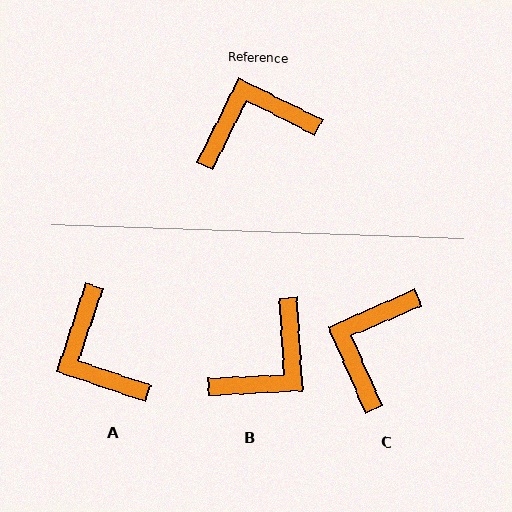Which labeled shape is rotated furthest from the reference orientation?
B, about 151 degrees away.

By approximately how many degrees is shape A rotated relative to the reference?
Approximately 98 degrees counter-clockwise.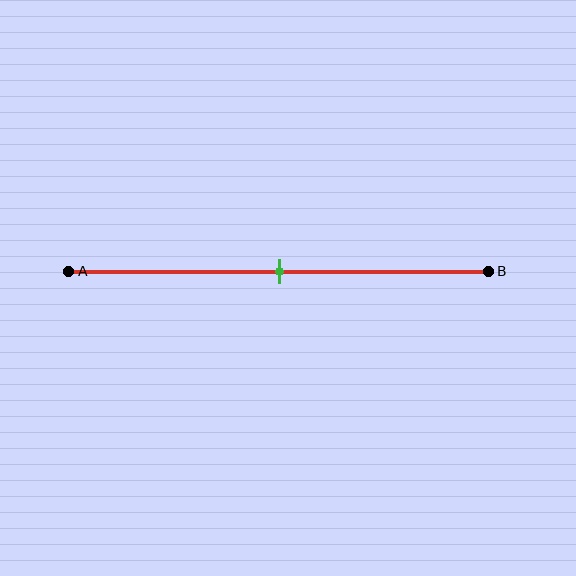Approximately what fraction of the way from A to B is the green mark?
The green mark is approximately 50% of the way from A to B.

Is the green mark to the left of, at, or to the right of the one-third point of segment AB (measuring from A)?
The green mark is to the right of the one-third point of segment AB.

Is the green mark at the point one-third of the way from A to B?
No, the mark is at about 50% from A, not at the 33% one-third point.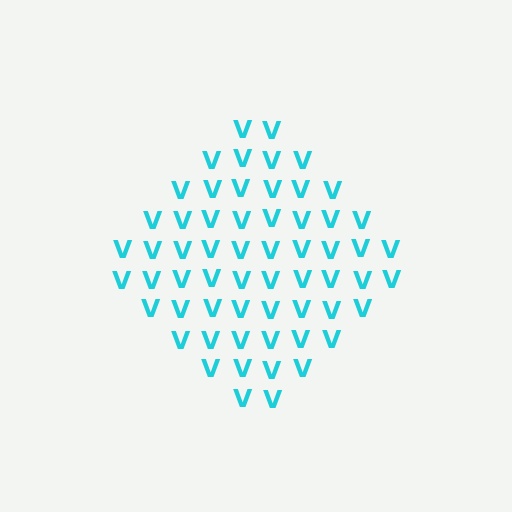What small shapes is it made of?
It is made of small letter V's.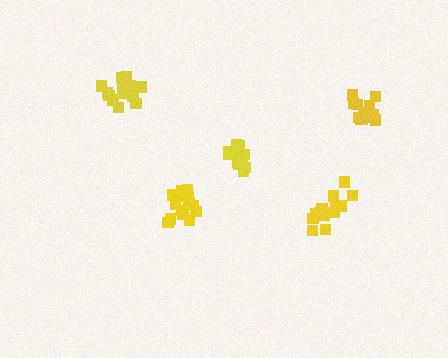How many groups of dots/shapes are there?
There are 5 groups.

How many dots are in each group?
Group 1: 13 dots, Group 2: 15 dots, Group 3: 13 dots, Group 4: 14 dots, Group 5: 15 dots (70 total).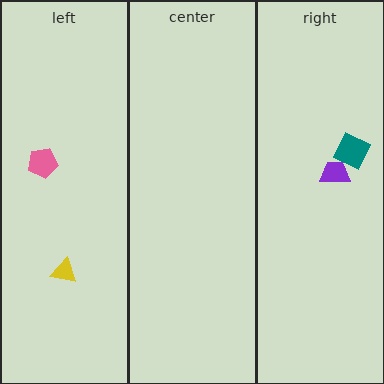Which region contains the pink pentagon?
The left region.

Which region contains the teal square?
The right region.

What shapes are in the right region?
The purple trapezoid, the teal square.